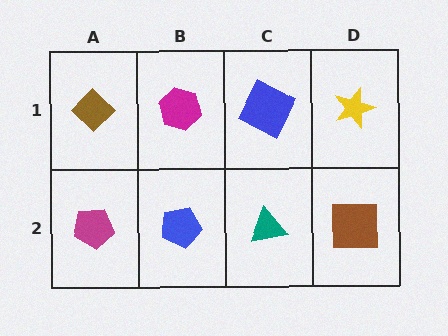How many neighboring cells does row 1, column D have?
2.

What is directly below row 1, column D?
A brown square.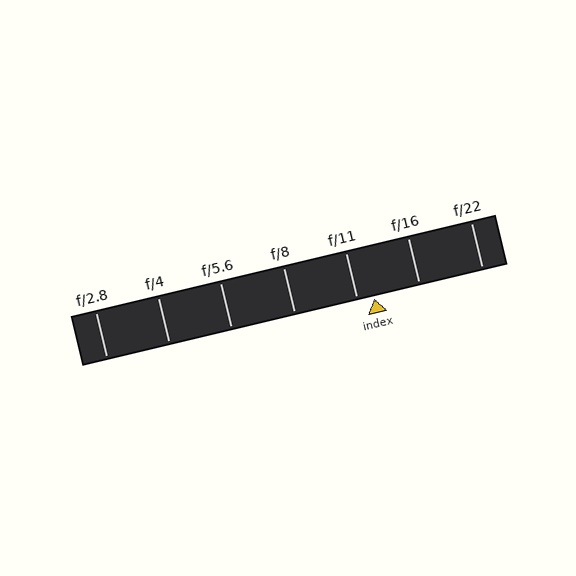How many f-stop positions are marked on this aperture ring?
There are 7 f-stop positions marked.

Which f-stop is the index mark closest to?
The index mark is closest to f/11.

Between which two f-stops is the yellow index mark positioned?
The index mark is between f/11 and f/16.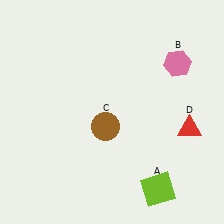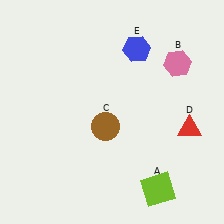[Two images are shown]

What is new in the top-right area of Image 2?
A blue hexagon (E) was added in the top-right area of Image 2.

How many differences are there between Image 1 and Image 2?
There is 1 difference between the two images.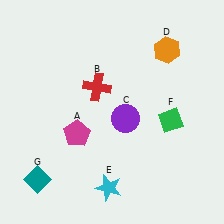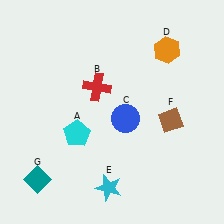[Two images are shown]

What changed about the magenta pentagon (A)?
In Image 1, A is magenta. In Image 2, it changed to cyan.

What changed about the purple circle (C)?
In Image 1, C is purple. In Image 2, it changed to blue.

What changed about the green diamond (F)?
In Image 1, F is green. In Image 2, it changed to brown.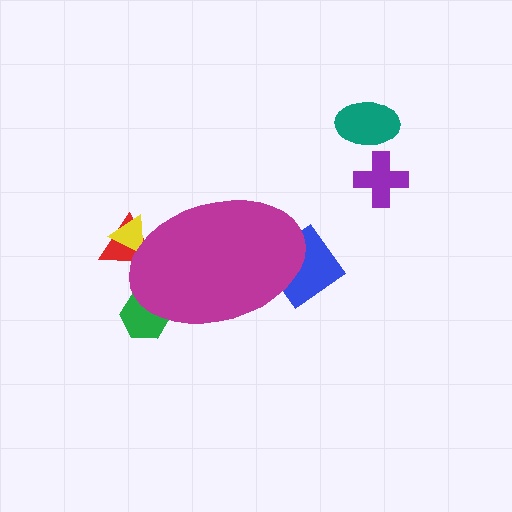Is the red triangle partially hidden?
Yes, the red triangle is partially hidden behind the magenta ellipse.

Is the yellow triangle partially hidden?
Yes, the yellow triangle is partially hidden behind the magenta ellipse.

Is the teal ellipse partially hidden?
No, the teal ellipse is fully visible.